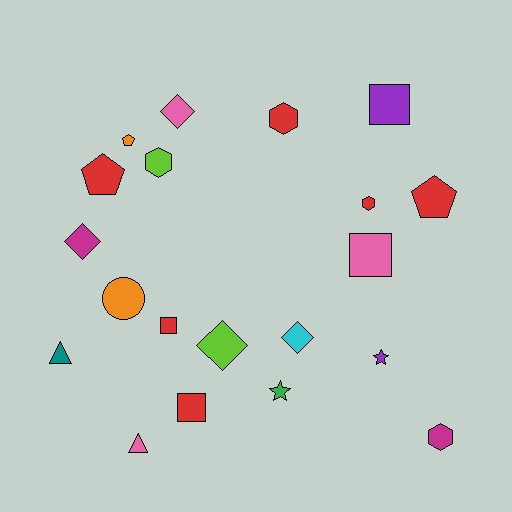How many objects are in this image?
There are 20 objects.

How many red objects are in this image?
There are 6 red objects.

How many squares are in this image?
There are 4 squares.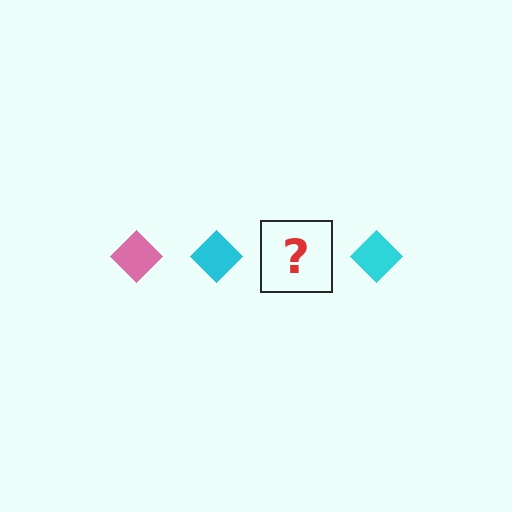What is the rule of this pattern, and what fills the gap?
The rule is that the pattern cycles through pink, cyan diamonds. The gap should be filled with a pink diamond.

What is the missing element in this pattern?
The missing element is a pink diamond.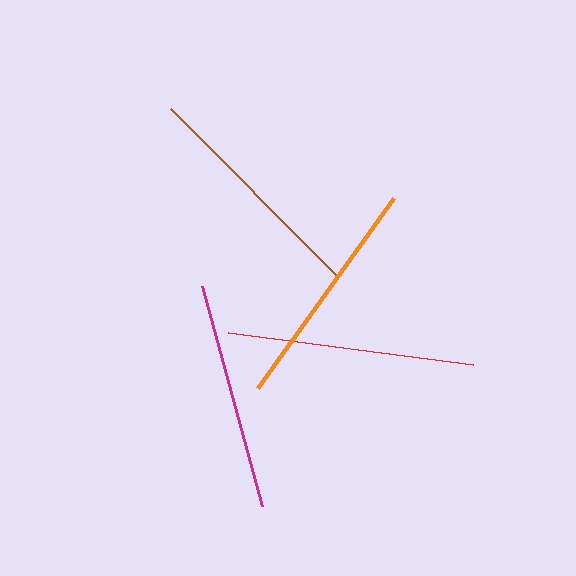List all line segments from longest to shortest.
From longest to shortest: red, brown, orange, magenta.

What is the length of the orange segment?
The orange segment is approximately 233 pixels long.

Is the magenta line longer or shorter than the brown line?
The brown line is longer than the magenta line.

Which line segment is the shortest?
The magenta line is the shortest at approximately 228 pixels.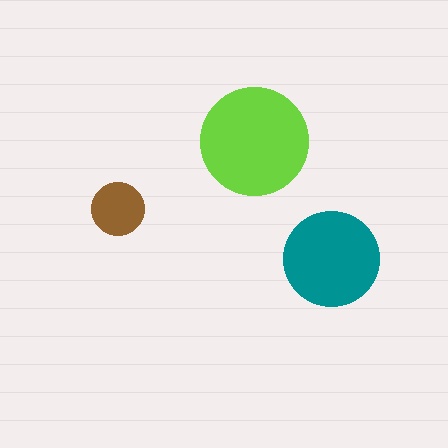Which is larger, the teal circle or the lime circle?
The lime one.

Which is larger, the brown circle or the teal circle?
The teal one.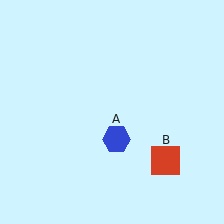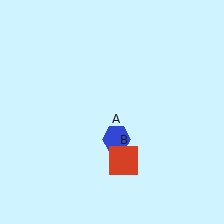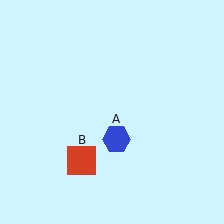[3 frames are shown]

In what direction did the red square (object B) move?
The red square (object B) moved left.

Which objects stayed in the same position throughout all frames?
Blue hexagon (object A) remained stationary.